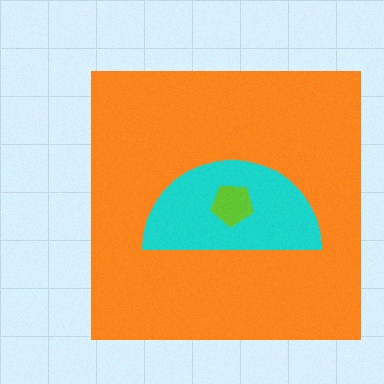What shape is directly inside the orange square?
The cyan semicircle.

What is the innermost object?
The lime pentagon.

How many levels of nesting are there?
3.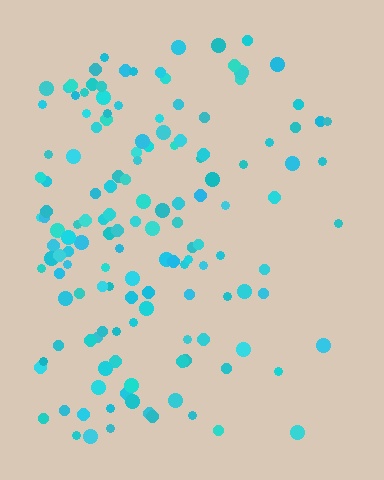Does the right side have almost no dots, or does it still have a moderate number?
Still a moderate number, just noticeably fewer than the left.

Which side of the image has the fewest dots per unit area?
The right.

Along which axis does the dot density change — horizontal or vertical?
Horizontal.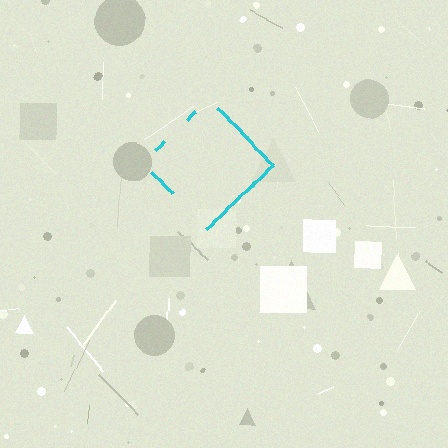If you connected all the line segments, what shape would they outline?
They would outline a diamond.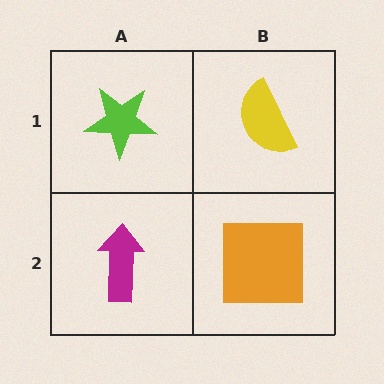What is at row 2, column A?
A magenta arrow.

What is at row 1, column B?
A yellow semicircle.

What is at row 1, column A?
A lime star.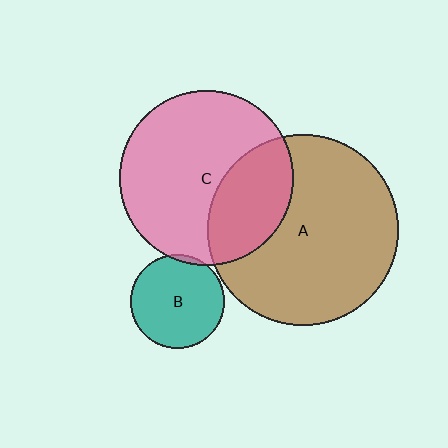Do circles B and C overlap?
Yes.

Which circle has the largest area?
Circle A (brown).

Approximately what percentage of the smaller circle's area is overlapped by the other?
Approximately 5%.